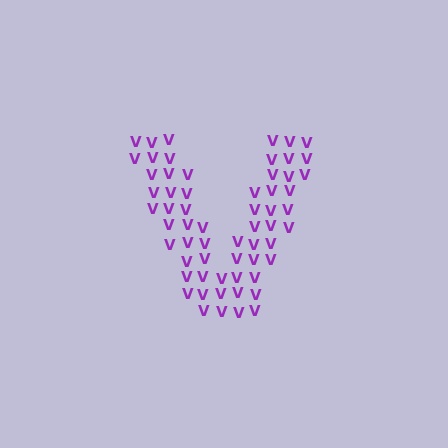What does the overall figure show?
The overall figure shows the letter V.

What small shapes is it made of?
It is made of small letter V's.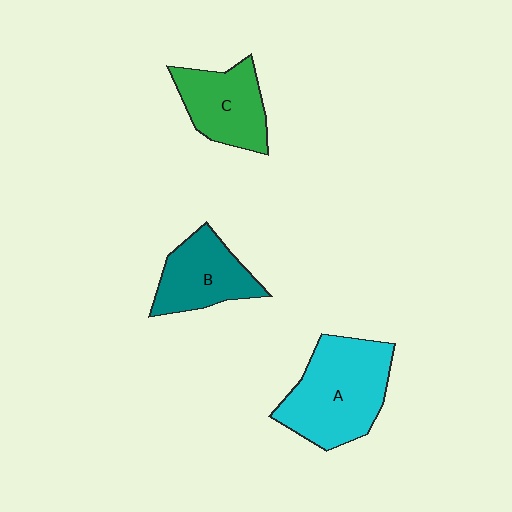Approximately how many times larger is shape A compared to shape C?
Approximately 1.5 times.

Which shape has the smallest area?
Shape B (teal).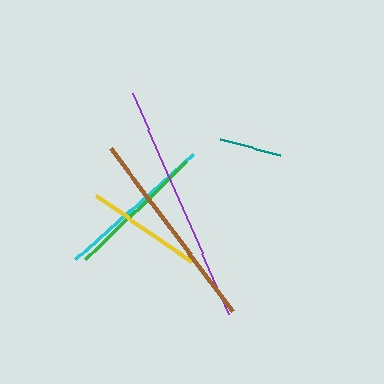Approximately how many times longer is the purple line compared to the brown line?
The purple line is approximately 1.2 times the length of the brown line.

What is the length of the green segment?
The green segment is approximately 140 pixels long.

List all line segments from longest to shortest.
From longest to shortest: purple, brown, cyan, green, yellow, teal.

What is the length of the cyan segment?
The cyan segment is approximately 158 pixels long.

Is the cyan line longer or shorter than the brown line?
The brown line is longer than the cyan line.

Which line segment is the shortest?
The teal line is the shortest at approximately 62 pixels.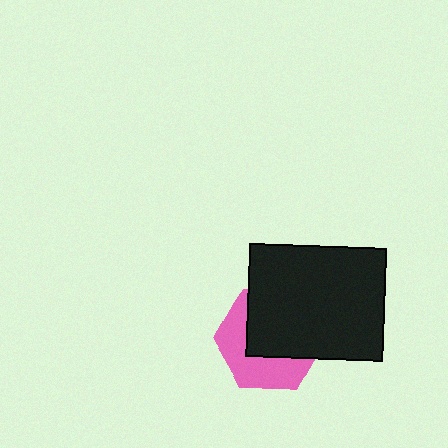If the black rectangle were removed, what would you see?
You would see the complete pink hexagon.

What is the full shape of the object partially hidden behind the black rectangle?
The partially hidden object is a pink hexagon.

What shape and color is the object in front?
The object in front is a black rectangle.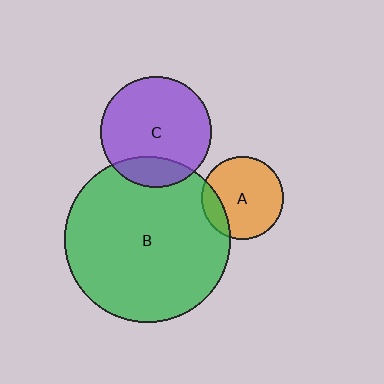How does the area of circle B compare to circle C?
Approximately 2.2 times.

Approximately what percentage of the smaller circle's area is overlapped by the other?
Approximately 20%.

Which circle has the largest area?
Circle B (green).